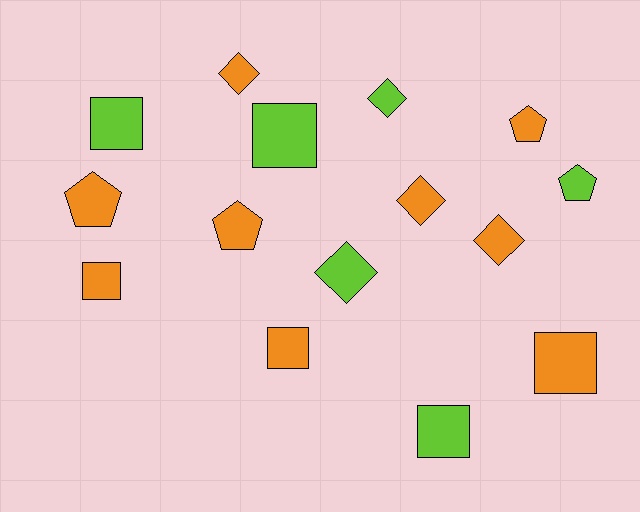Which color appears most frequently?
Orange, with 9 objects.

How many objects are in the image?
There are 15 objects.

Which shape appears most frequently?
Square, with 6 objects.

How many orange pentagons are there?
There are 3 orange pentagons.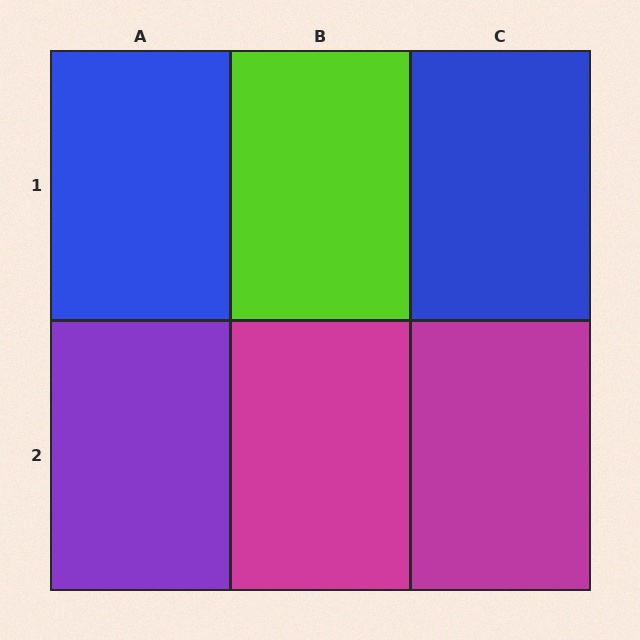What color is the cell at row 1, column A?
Blue.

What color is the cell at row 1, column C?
Blue.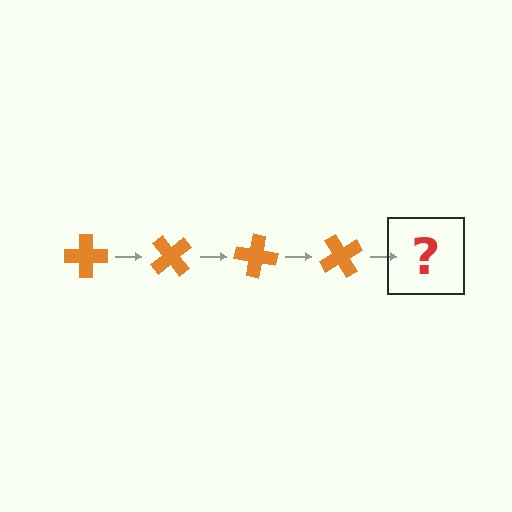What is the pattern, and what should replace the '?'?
The pattern is that the cross rotates 50 degrees each step. The '?' should be an orange cross rotated 200 degrees.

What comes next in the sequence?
The next element should be an orange cross rotated 200 degrees.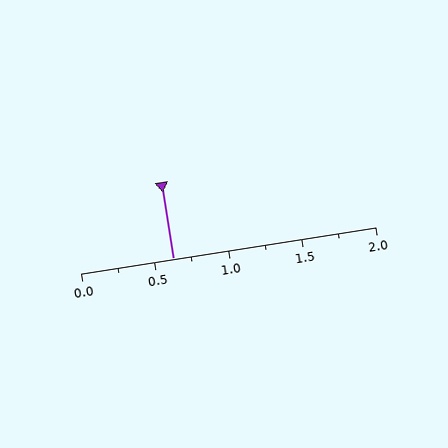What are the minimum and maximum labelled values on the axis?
The axis runs from 0.0 to 2.0.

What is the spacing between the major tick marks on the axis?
The major ticks are spaced 0.5 apart.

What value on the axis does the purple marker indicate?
The marker indicates approximately 0.62.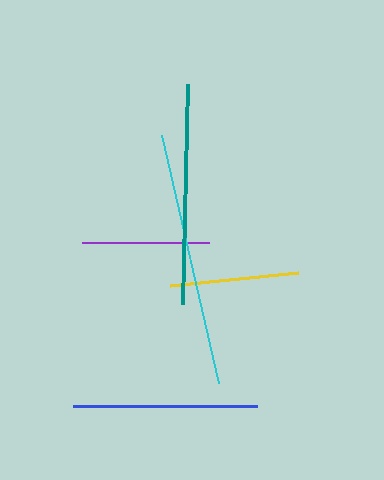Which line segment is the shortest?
The purple line is the shortest at approximately 127 pixels.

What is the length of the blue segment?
The blue segment is approximately 185 pixels long.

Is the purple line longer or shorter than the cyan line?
The cyan line is longer than the purple line.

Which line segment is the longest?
The cyan line is the longest at approximately 255 pixels.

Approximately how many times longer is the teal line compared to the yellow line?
The teal line is approximately 1.7 times the length of the yellow line.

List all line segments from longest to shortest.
From longest to shortest: cyan, teal, blue, yellow, purple.